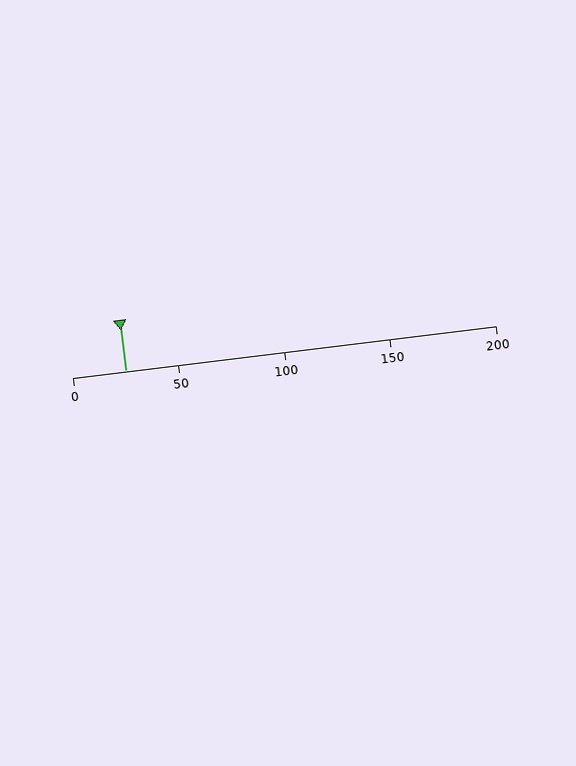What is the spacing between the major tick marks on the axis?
The major ticks are spaced 50 apart.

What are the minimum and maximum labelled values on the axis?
The axis runs from 0 to 200.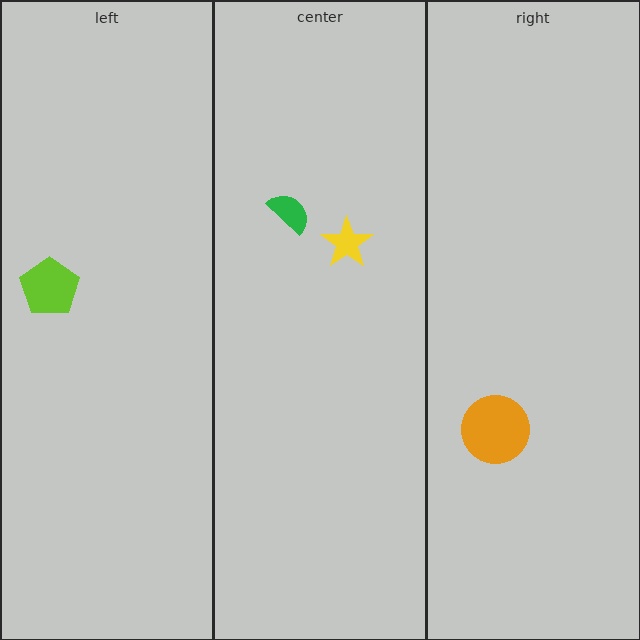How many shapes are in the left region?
1.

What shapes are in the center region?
The green semicircle, the yellow star.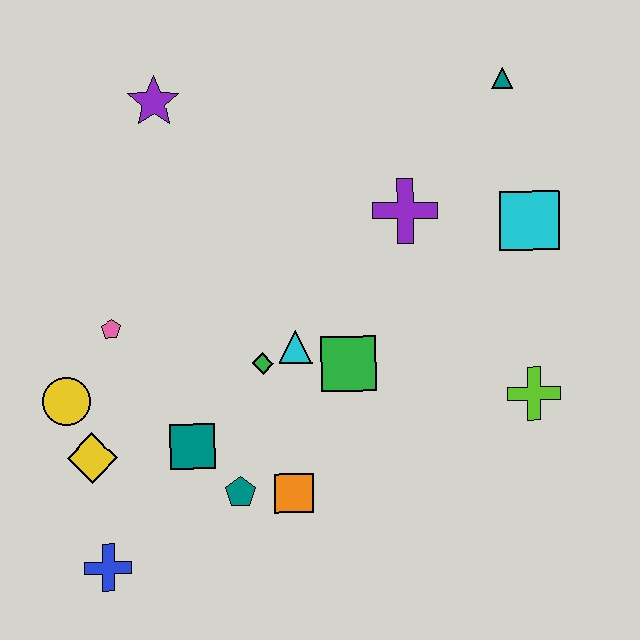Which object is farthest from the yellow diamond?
The teal triangle is farthest from the yellow diamond.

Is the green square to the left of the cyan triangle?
No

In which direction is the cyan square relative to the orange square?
The cyan square is above the orange square.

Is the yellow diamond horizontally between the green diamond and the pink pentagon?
No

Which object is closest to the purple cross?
The cyan square is closest to the purple cross.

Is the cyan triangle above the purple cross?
No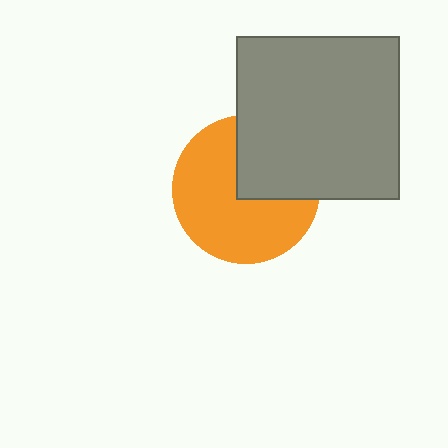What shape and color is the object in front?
The object in front is a gray square.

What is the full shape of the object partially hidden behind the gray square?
The partially hidden object is an orange circle.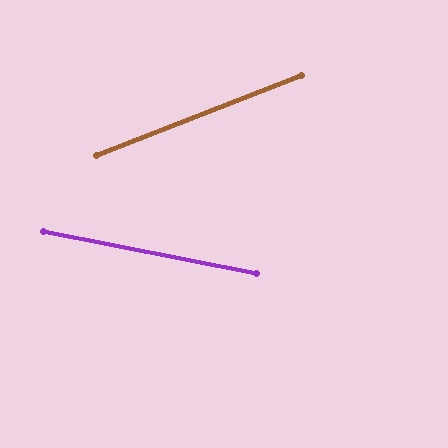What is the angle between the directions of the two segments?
Approximately 32 degrees.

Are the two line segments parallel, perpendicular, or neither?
Neither parallel nor perpendicular — they differ by about 32°.